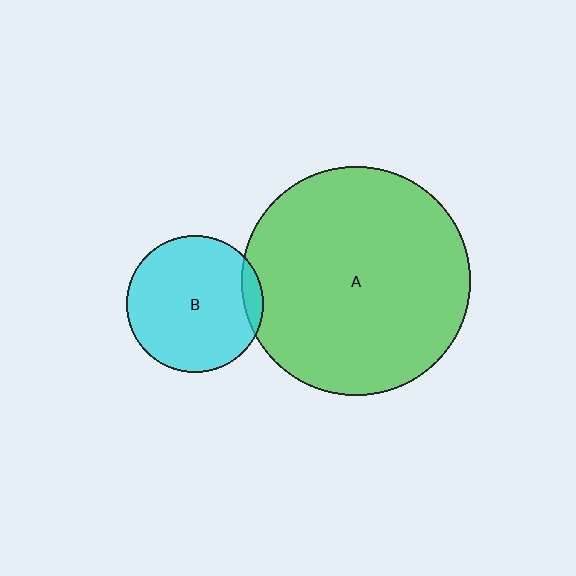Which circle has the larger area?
Circle A (green).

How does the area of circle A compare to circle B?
Approximately 2.8 times.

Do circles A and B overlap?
Yes.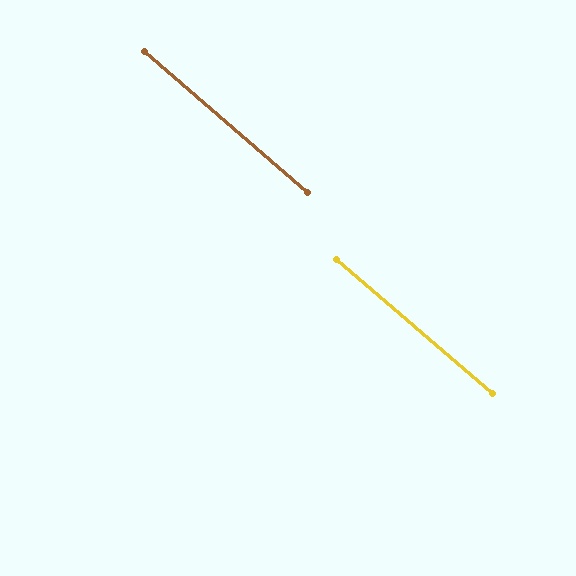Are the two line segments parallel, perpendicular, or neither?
Parallel — their directions differ by only 0.5°.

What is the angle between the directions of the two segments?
Approximately 0 degrees.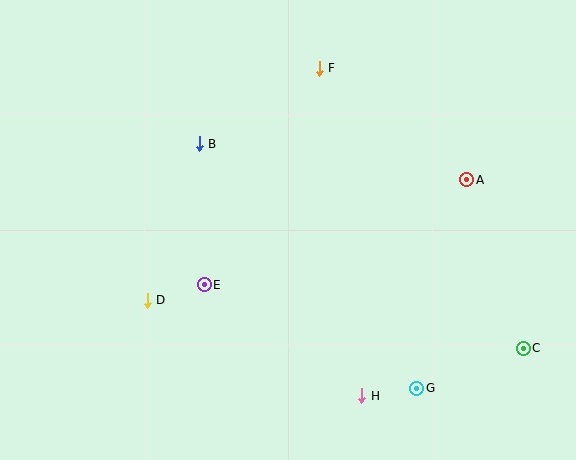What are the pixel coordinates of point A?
Point A is at (467, 180).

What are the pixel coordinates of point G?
Point G is at (417, 388).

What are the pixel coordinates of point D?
Point D is at (147, 300).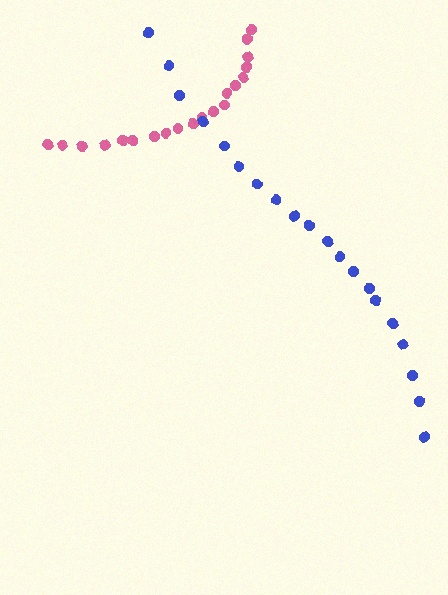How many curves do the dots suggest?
There are 2 distinct paths.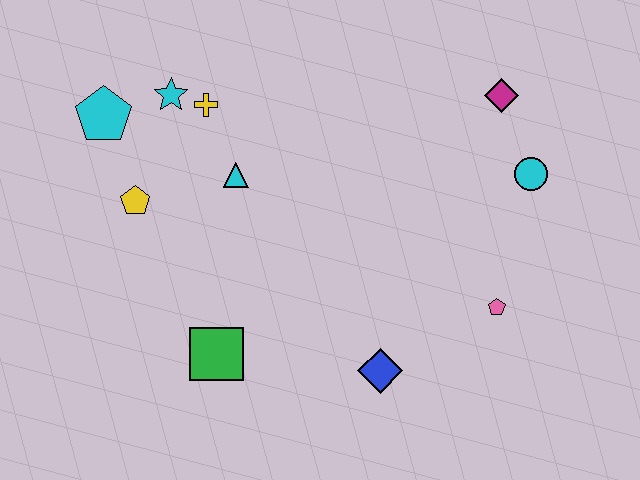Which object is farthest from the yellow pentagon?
The cyan circle is farthest from the yellow pentagon.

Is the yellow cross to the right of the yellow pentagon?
Yes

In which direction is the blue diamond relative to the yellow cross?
The blue diamond is below the yellow cross.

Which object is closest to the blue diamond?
The pink pentagon is closest to the blue diamond.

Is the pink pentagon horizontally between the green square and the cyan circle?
Yes